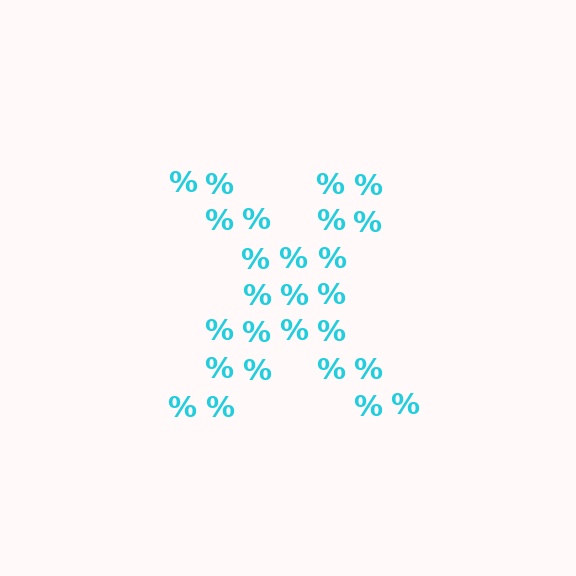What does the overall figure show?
The overall figure shows the letter X.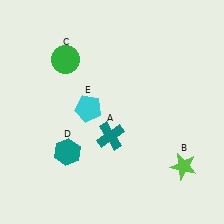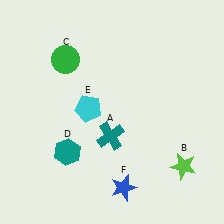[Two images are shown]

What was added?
A blue star (F) was added in Image 2.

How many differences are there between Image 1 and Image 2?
There is 1 difference between the two images.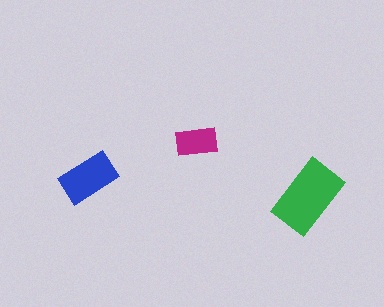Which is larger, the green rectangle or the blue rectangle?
The green one.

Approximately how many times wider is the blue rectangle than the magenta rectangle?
About 1.5 times wider.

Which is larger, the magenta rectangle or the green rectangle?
The green one.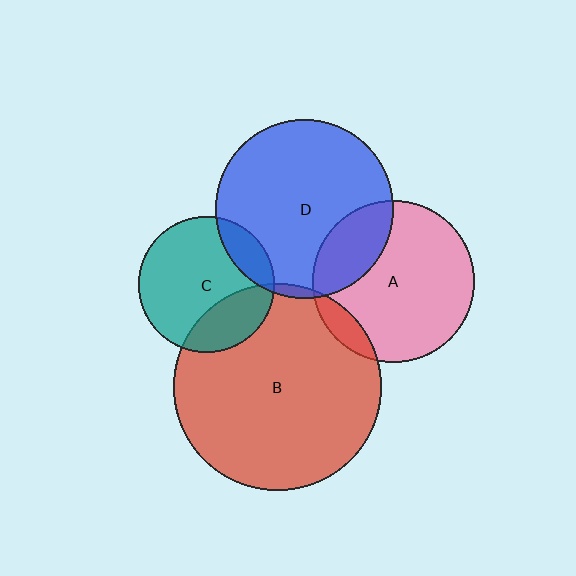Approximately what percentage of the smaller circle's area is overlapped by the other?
Approximately 5%.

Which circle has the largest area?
Circle B (red).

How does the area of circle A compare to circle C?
Approximately 1.4 times.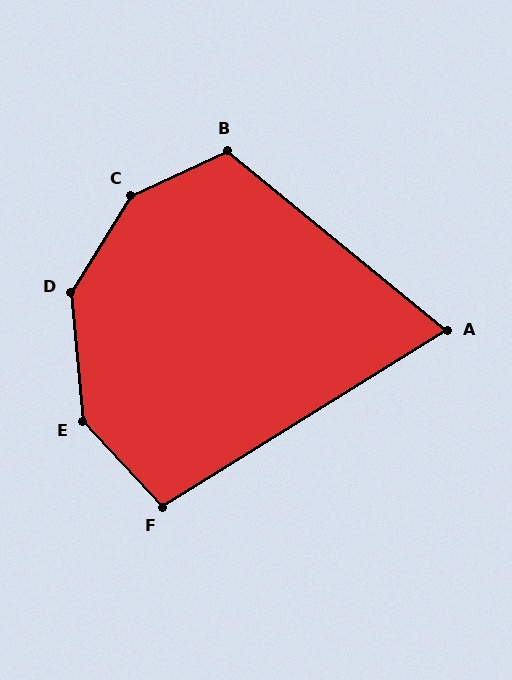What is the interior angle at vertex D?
Approximately 143 degrees (obtuse).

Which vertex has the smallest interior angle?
A, at approximately 71 degrees.